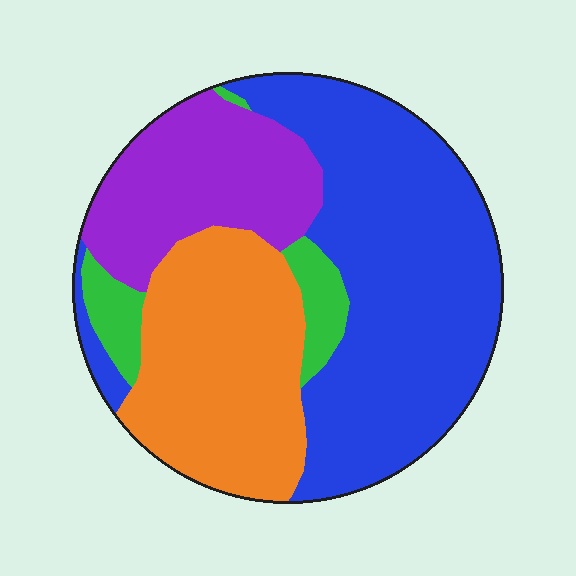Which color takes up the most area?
Blue, at roughly 45%.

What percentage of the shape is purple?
Purple takes up about one fifth (1/5) of the shape.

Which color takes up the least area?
Green, at roughly 5%.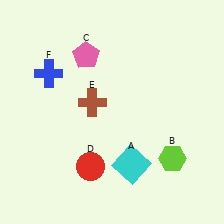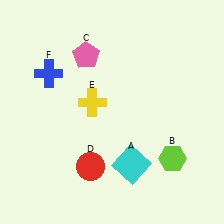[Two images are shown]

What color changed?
The cross (E) changed from brown in Image 1 to yellow in Image 2.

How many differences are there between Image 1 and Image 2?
There is 1 difference between the two images.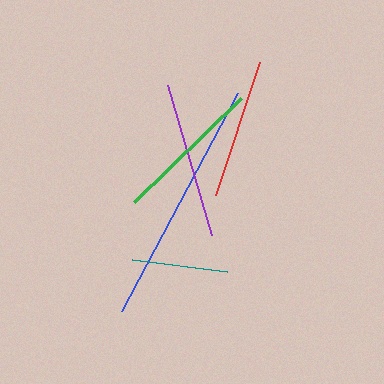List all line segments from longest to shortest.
From longest to shortest: blue, purple, green, red, teal.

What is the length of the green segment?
The green segment is approximately 149 pixels long.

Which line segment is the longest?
The blue line is the longest at approximately 247 pixels.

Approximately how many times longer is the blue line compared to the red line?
The blue line is approximately 1.8 times the length of the red line.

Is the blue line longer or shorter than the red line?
The blue line is longer than the red line.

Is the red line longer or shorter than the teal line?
The red line is longer than the teal line.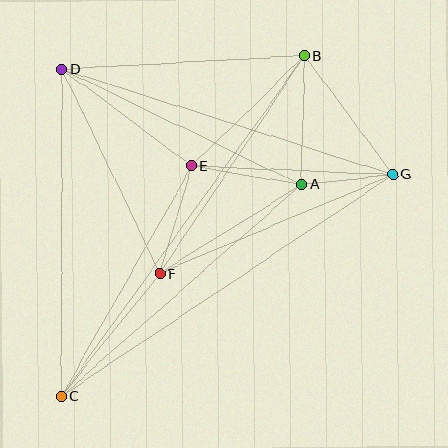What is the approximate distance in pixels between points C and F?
The distance between C and F is approximately 157 pixels.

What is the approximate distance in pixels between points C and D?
The distance between C and D is approximately 327 pixels.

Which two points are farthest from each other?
Points B and C are farthest from each other.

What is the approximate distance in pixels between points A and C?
The distance between A and C is approximately 320 pixels.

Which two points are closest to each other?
Points A and G are closest to each other.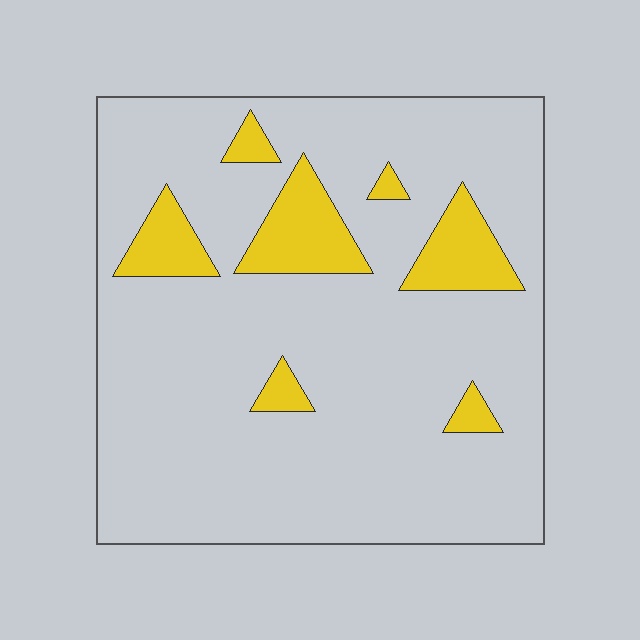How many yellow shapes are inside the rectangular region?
7.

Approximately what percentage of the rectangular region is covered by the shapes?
Approximately 15%.